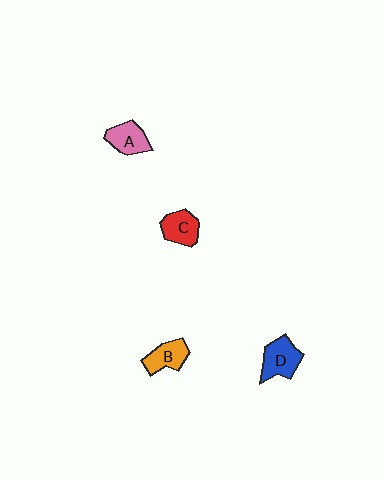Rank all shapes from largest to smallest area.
From largest to smallest: D (blue), A (pink), C (red), B (orange).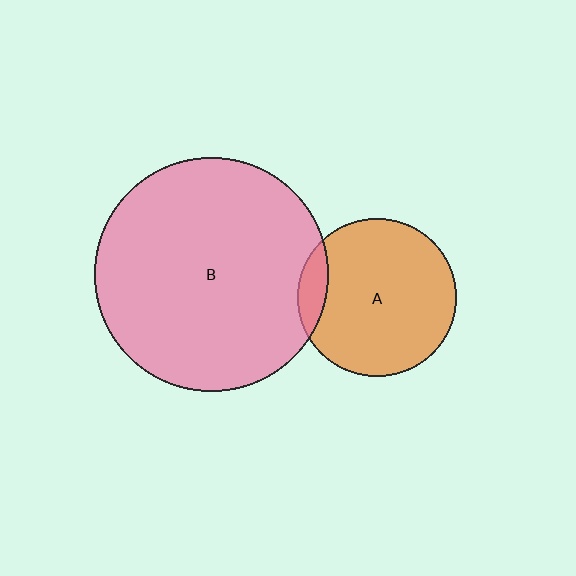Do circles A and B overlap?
Yes.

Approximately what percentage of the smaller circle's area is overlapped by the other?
Approximately 10%.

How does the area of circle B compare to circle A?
Approximately 2.2 times.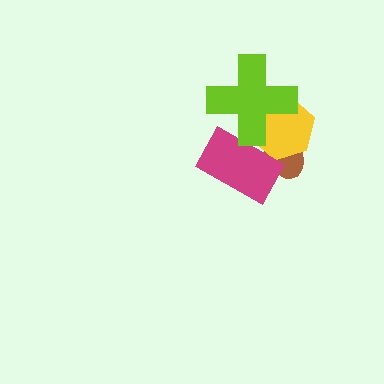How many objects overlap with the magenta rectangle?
3 objects overlap with the magenta rectangle.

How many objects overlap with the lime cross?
3 objects overlap with the lime cross.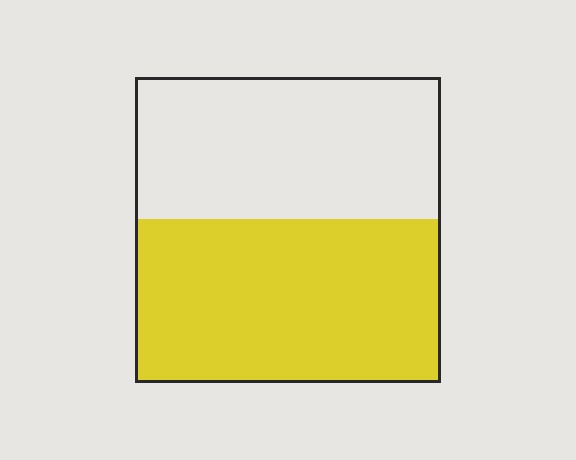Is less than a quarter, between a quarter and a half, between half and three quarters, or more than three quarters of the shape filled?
Between half and three quarters.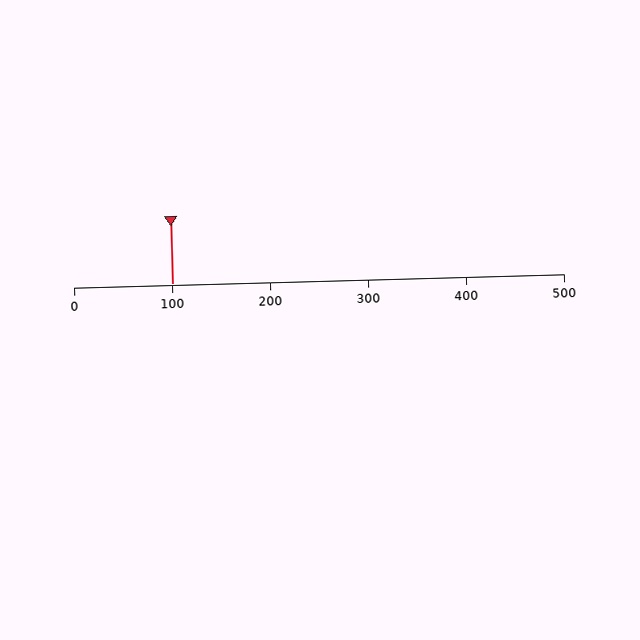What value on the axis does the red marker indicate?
The marker indicates approximately 100.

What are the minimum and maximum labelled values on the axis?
The axis runs from 0 to 500.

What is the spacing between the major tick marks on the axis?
The major ticks are spaced 100 apart.